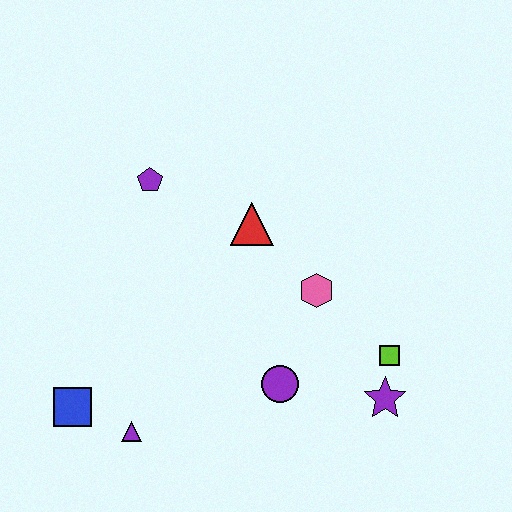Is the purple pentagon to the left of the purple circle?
Yes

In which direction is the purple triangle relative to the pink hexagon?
The purple triangle is to the left of the pink hexagon.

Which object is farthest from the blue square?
The lime square is farthest from the blue square.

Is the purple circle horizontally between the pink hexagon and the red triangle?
Yes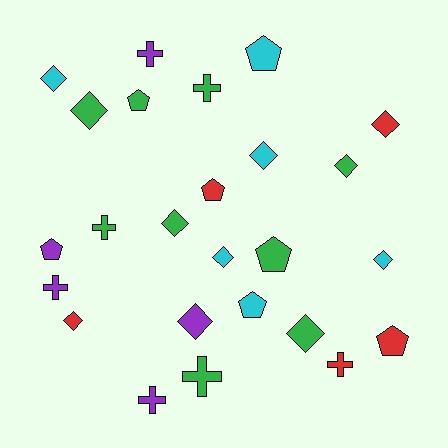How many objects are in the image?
There are 25 objects.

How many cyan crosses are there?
There are no cyan crosses.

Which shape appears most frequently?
Diamond, with 11 objects.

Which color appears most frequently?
Green, with 9 objects.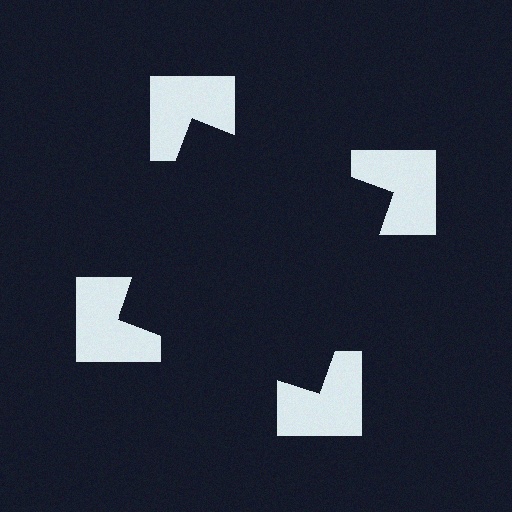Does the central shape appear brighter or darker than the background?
It typically appears slightly darker than the background, even though no actual brightness change is drawn.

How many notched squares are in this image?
There are 4 — one at each vertex of the illusory square.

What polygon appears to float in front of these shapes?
An illusory square — its edges are inferred from the aligned wedge cuts in the notched squares, not physically drawn.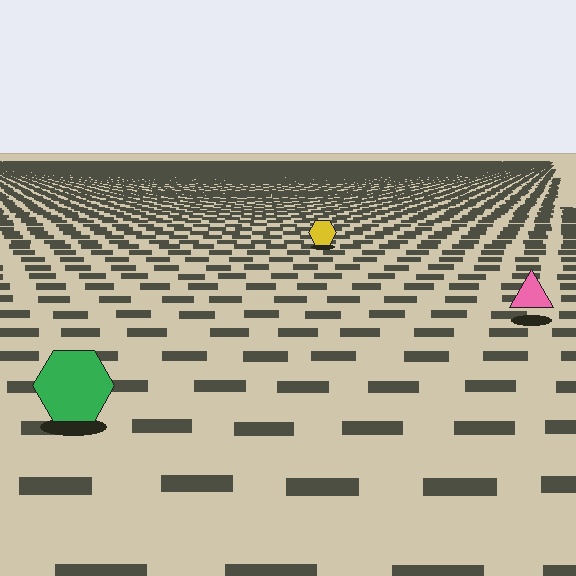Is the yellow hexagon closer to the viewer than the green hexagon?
No. The green hexagon is closer — you can tell from the texture gradient: the ground texture is coarser near it.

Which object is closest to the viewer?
The green hexagon is closest. The texture marks near it are larger and more spread out.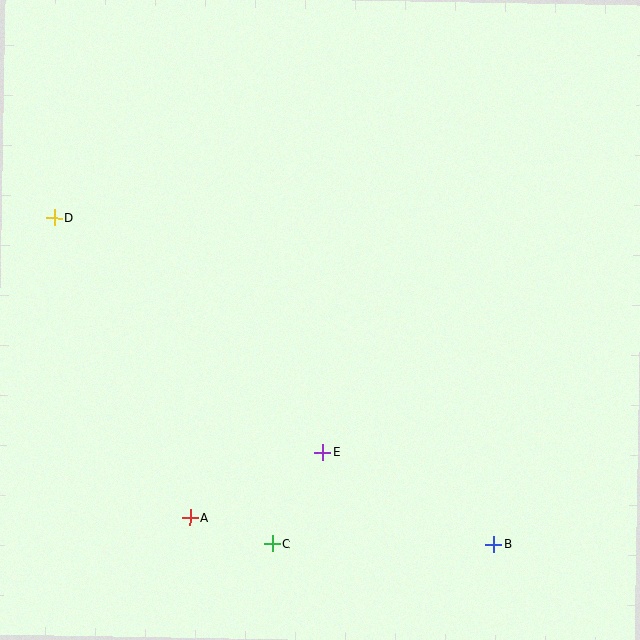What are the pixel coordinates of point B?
Point B is at (494, 545).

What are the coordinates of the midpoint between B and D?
The midpoint between B and D is at (274, 381).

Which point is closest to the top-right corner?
Point E is closest to the top-right corner.